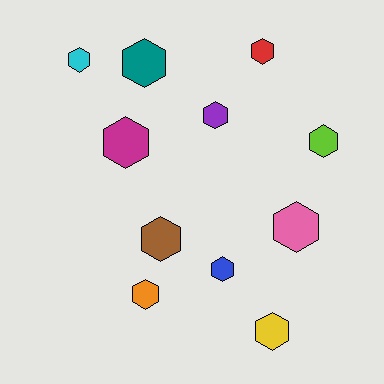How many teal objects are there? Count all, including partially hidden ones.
There is 1 teal object.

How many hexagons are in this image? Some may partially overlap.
There are 11 hexagons.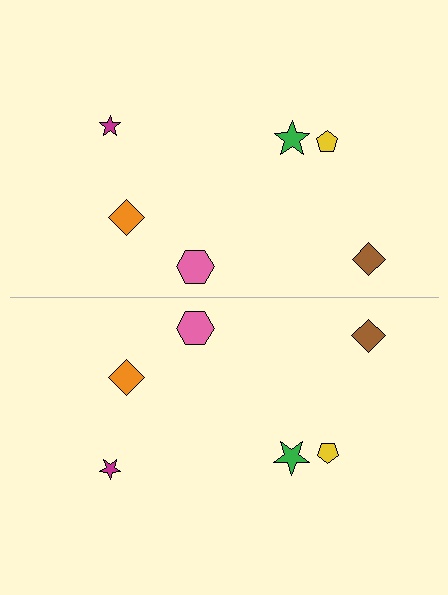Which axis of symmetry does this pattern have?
The pattern has a horizontal axis of symmetry running through the center of the image.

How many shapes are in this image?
There are 12 shapes in this image.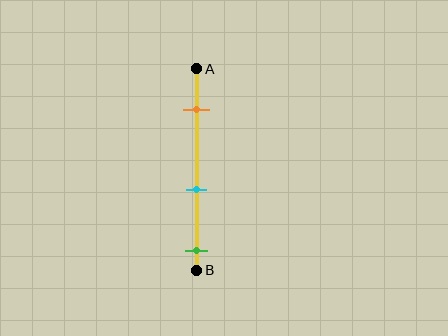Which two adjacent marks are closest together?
The cyan and green marks are the closest adjacent pair.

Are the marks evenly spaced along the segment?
Yes, the marks are approximately evenly spaced.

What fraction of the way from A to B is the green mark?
The green mark is approximately 90% (0.9) of the way from A to B.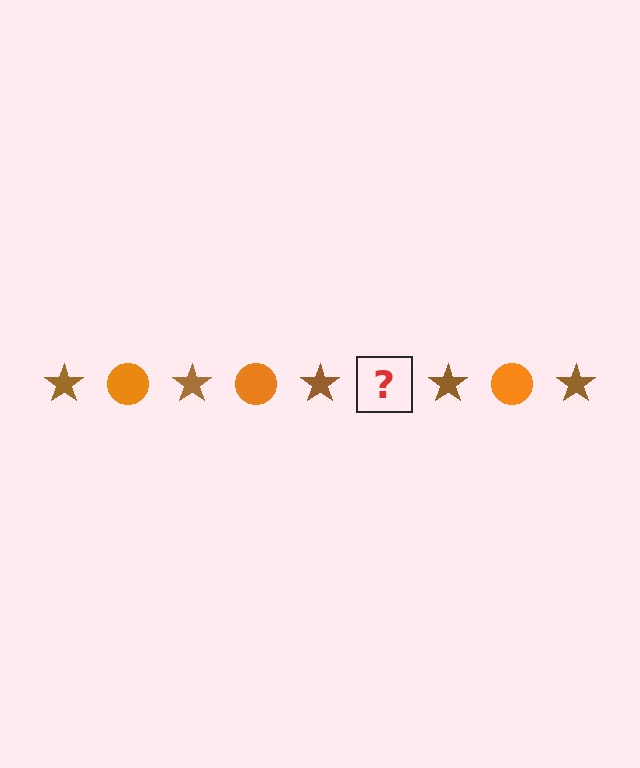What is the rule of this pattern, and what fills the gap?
The rule is that the pattern alternates between brown star and orange circle. The gap should be filled with an orange circle.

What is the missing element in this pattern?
The missing element is an orange circle.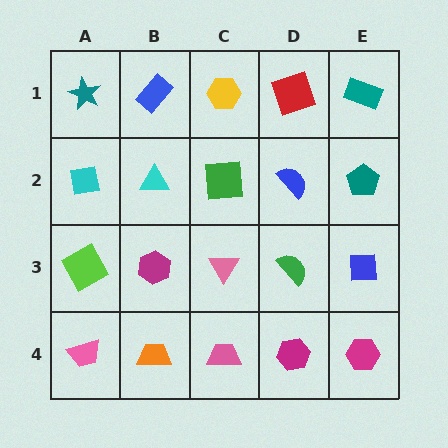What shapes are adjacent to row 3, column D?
A blue semicircle (row 2, column D), a magenta hexagon (row 4, column D), a pink triangle (row 3, column C), a blue square (row 3, column E).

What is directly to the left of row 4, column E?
A magenta hexagon.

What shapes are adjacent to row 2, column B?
A blue rectangle (row 1, column B), a magenta hexagon (row 3, column B), a cyan square (row 2, column A), a green square (row 2, column C).